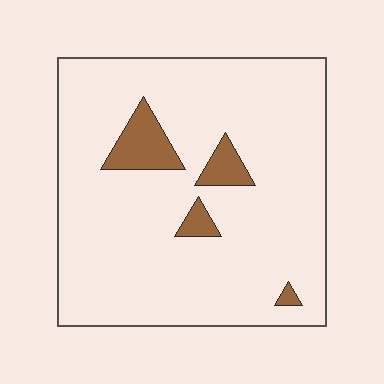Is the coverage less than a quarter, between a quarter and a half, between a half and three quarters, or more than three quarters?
Less than a quarter.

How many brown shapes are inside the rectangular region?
4.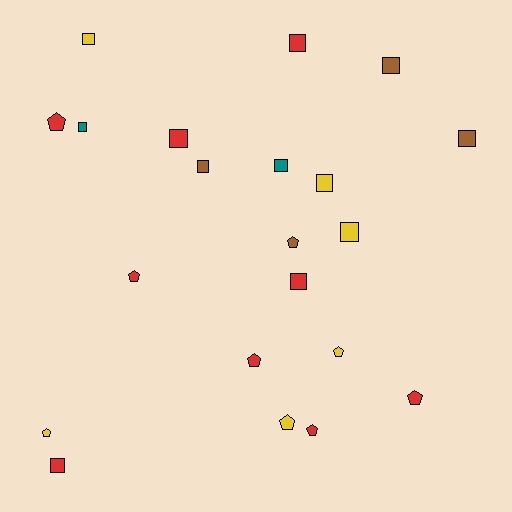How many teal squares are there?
There are 2 teal squares.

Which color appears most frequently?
Red, with 9 objects.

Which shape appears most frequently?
Square, with 12 objects.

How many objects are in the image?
There are 21 objects.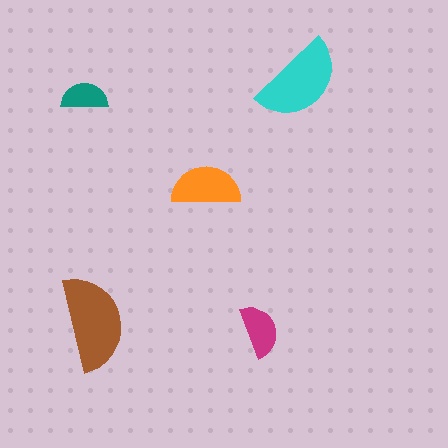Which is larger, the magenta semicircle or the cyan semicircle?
The cyan one.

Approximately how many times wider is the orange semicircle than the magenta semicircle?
About 1.5 times wider.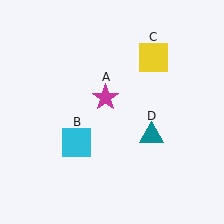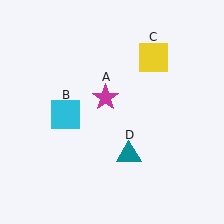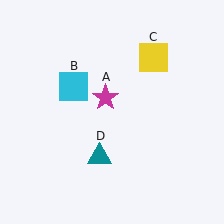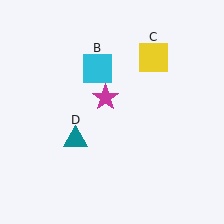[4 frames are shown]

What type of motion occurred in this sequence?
The cyan square (object B), teal triangle (object D) rotated clockwise around the center of the scene.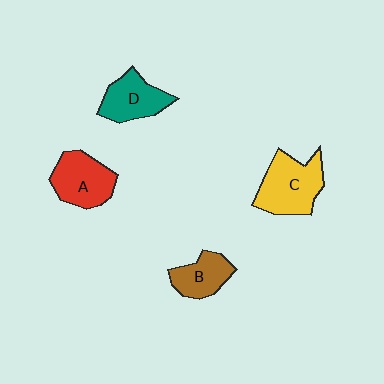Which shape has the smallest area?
Shape B (brown).